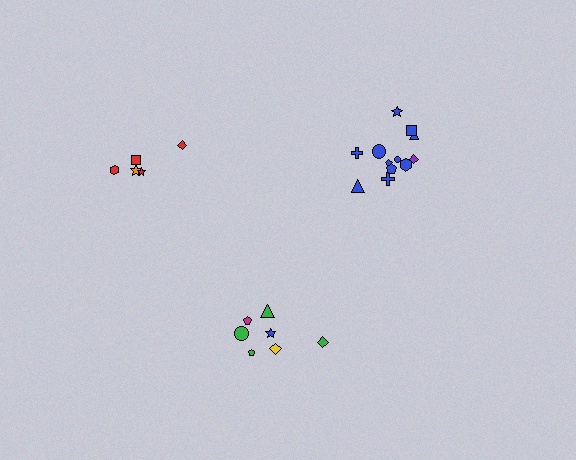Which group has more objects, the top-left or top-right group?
The top-right group.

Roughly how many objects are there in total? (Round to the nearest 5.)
Roughly 25 objects in total.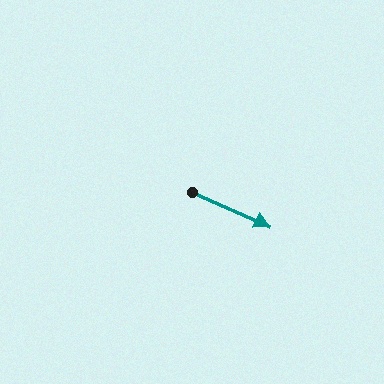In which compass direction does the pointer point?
Southeast.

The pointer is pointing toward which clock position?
Roughly 4 o'clock.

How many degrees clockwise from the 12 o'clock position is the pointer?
Approximately 114 degrees.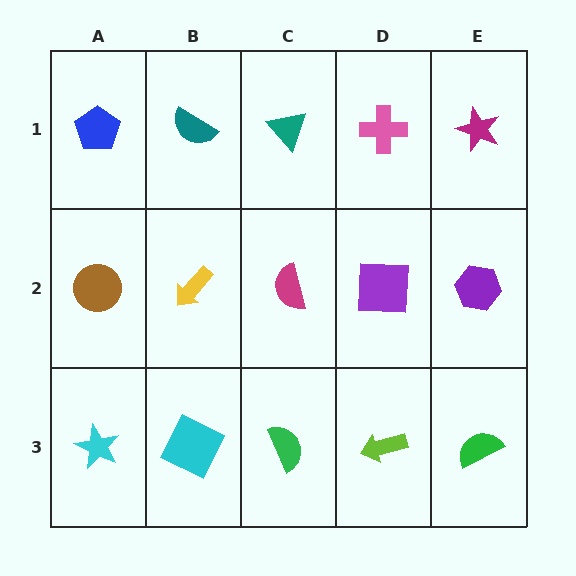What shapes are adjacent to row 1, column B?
A yellow arrow (row 2, column B), a blue pentagon (row 1, column A), a teal triangle (row 1, column C).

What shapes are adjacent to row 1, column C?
A magenta semicircle (row 2, column C), a teal semicircle (row 1, column B), a pink cross (row 1, column D).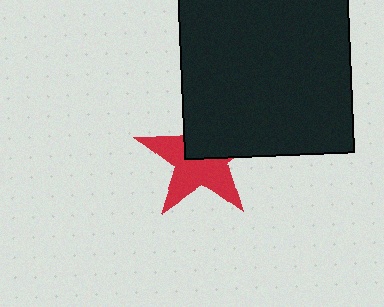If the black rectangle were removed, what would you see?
You would see the complete red star.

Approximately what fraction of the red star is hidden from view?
Roughly 43% of the red star is hidden behind the black rectangle.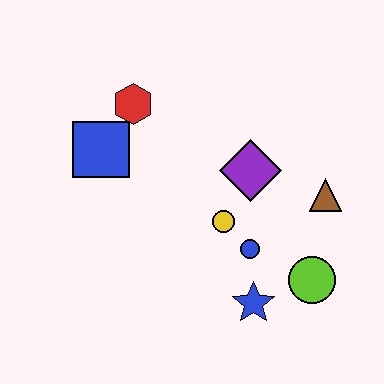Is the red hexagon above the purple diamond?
Yes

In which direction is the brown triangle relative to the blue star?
The brown triangle is above the blue star.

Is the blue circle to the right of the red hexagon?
Yes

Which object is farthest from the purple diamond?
The blue square is farthest from the purple diamond.